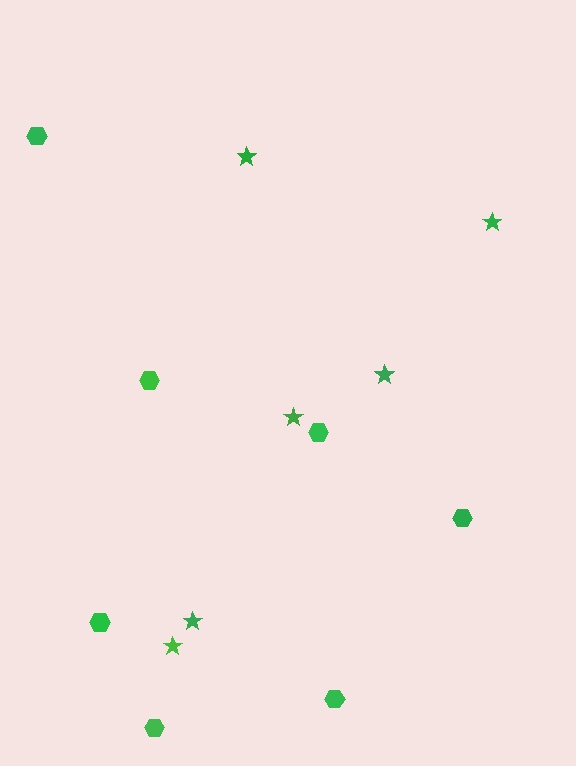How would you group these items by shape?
There are 2 groups: one group of stars (6) and one group of hexagons (7).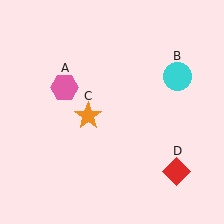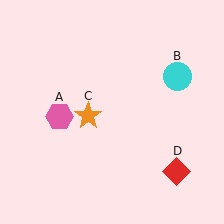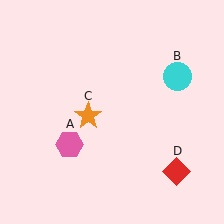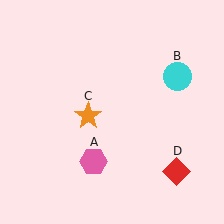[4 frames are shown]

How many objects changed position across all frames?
1 object changed position: pink hexagon (object A).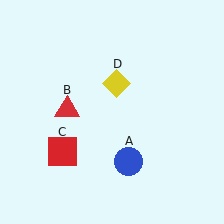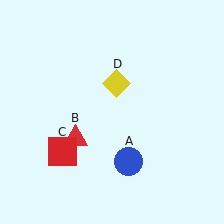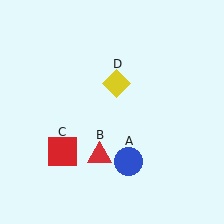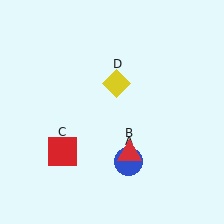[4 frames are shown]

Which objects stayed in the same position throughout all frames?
Blue circle (object A) and red square (object C) and yellow diamond (object D) remained stationary.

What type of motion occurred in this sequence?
The red triangle (object B) rotated counterclockwise around the center of the scene.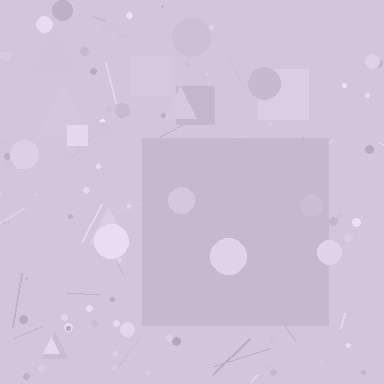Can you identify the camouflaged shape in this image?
The camouflaged shape is a square.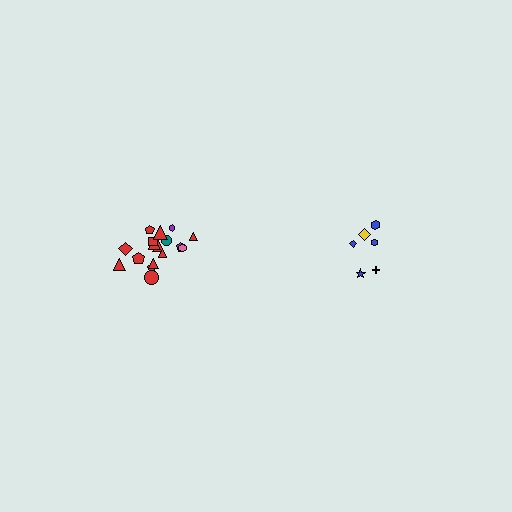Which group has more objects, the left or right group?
The left group.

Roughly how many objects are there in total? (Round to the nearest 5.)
Roughly 25 objects in total.